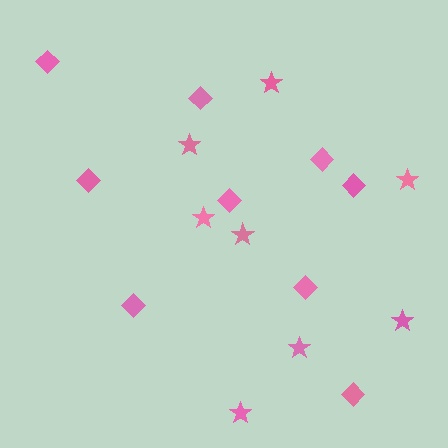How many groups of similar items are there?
There are 2 groups: one group of diamonds (9) and one group of stars (8).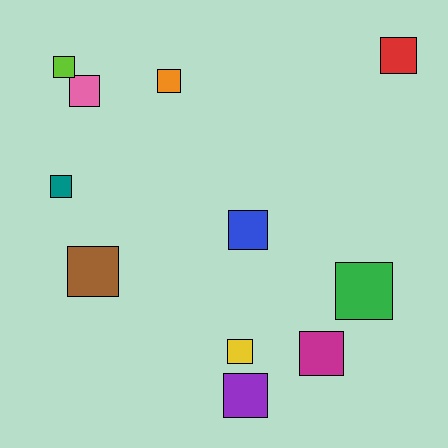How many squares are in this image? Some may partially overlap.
There are 11 squares.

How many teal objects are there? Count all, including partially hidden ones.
There is 1 teal object.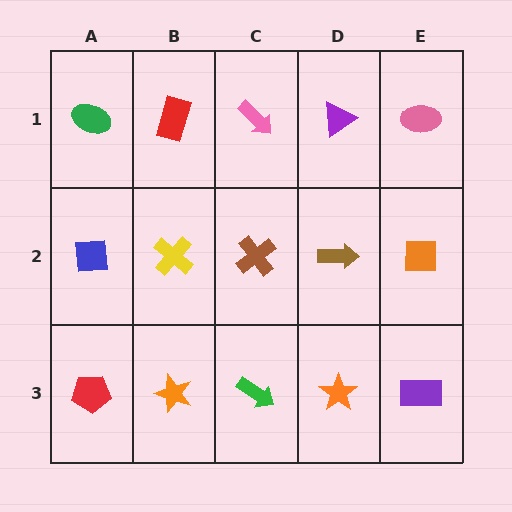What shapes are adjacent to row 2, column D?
A purple triangle (row 1, column D), an orange star (row 3, column D), a brown cross (row 2, column C), an orange square (row 2, column E).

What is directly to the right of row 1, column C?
A purple triangle.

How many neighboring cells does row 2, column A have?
3.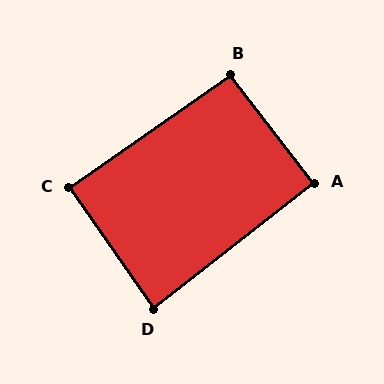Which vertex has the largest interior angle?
B, at approximately 93 degrees.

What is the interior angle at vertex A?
Approximately 90 degrees (approximately right).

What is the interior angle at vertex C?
Approximately 90 degrees (approximately right).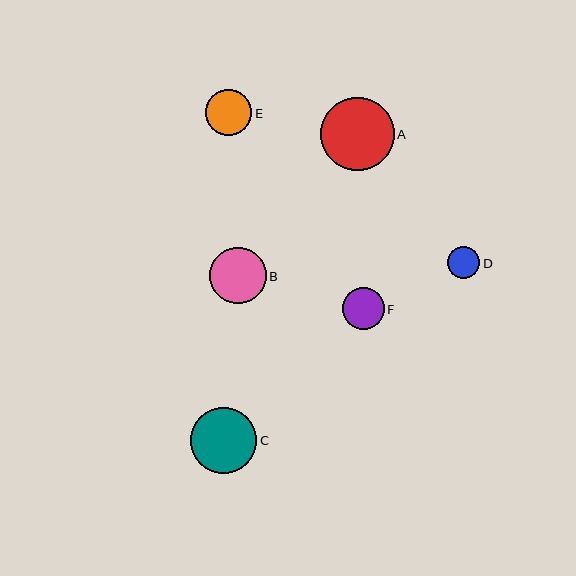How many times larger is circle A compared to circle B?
Circle A is approximately 1.3 times the size of circle B.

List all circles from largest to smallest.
From largest to smallest: A, C, B, E, F, D.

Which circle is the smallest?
Circle D is the smallest with a size of approximately 33 pixels.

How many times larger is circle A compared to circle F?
Circle A is approximately 1.8 times the size of circle F.